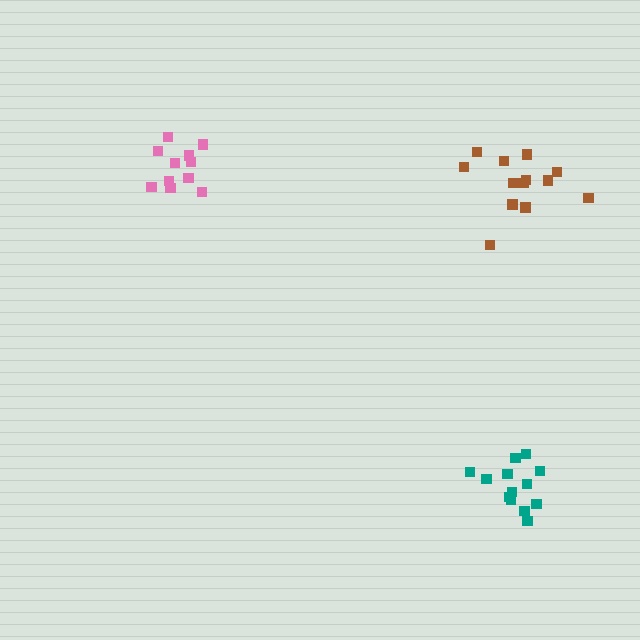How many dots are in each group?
Group 1: 13 dots, Group 2: 11 dots, Group 3: 13 dots (37 total).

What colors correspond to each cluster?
The clusters are colored: brown, pink, teal.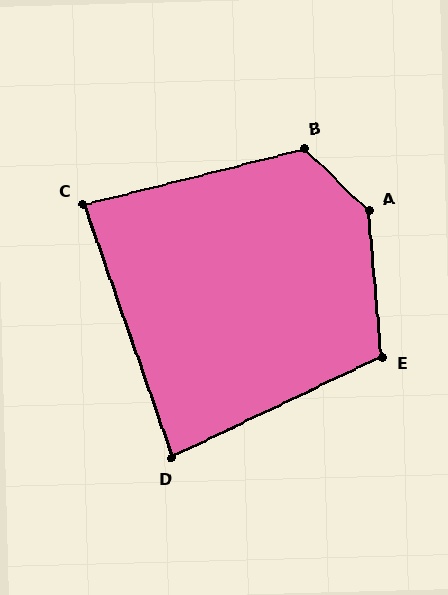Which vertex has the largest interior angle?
A, at approximately 139 degrees.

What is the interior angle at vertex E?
Approximately 111 degrees (obtuse).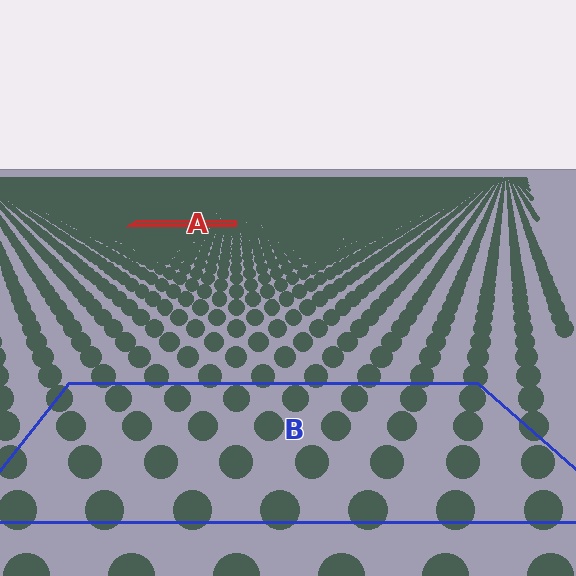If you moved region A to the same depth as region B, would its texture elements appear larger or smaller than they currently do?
They would appear larger. At a closer depth, the same texture elements are projected at a bigger on-screen size.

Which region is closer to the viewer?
Region B is closer. The texture elements there are larger and more spread out.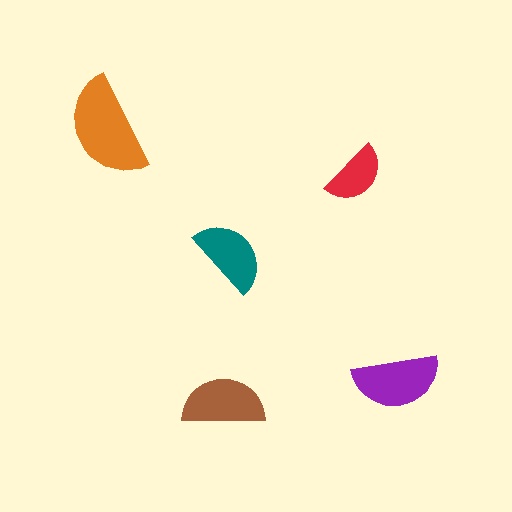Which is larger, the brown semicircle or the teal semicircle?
The brown one.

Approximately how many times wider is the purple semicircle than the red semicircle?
About 1.5 times wider.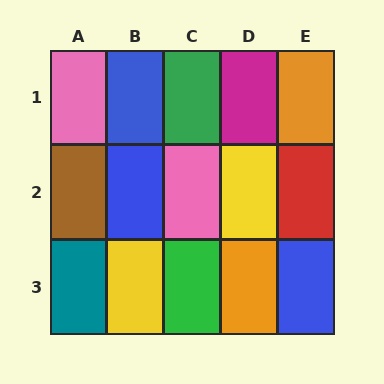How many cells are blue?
3 cells are blue.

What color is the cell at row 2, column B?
Blue.